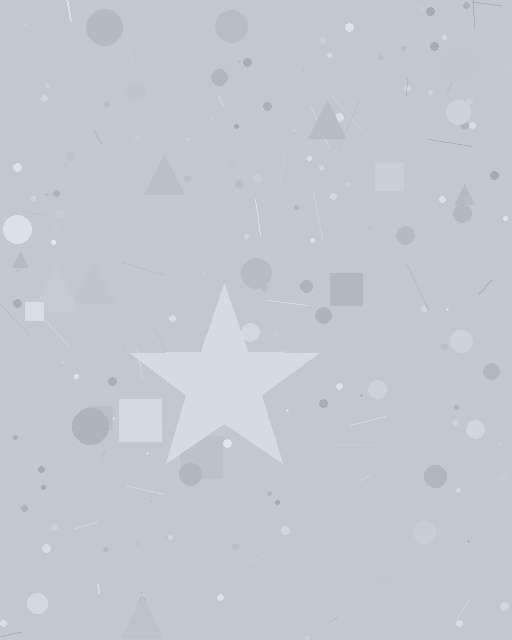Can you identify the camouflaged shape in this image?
The camouflaged shape is a star.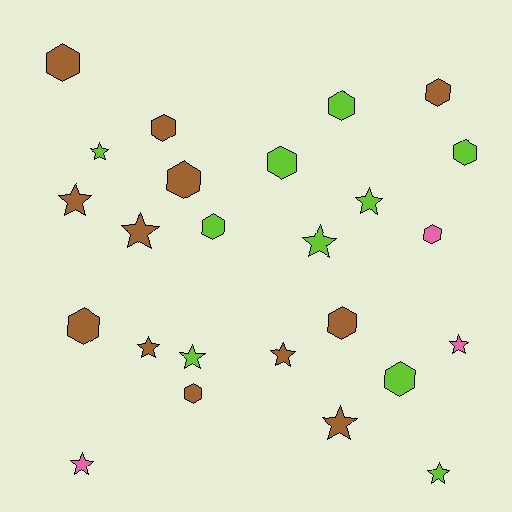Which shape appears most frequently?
Hexagon, with 13 objects.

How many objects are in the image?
There are 25 objects.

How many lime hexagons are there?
There are 5 lime hexagons.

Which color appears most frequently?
Brown, with 12 objects.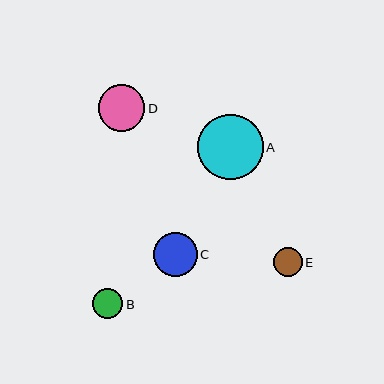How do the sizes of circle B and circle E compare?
Circle B and circle E are approximately the same size.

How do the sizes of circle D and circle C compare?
Circle D and circle C are approximately the same size.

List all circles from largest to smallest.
From largest to smallest: A, D, C, B, E.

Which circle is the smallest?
Circle E is the smallest with a size of approximately 29 pixels.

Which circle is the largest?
Circle A is the largest with a size of approximately 66 pixels.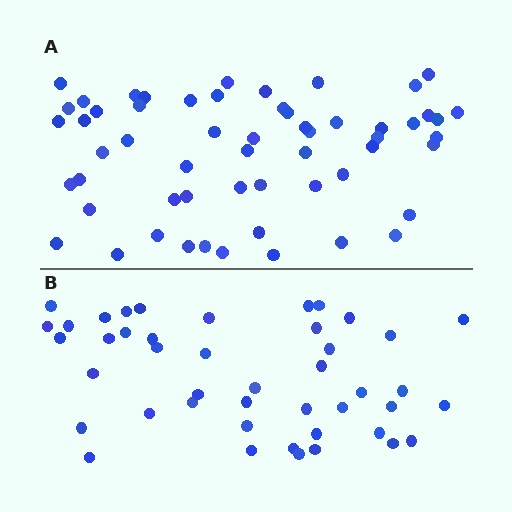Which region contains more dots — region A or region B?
Region A (the top region) has more dots.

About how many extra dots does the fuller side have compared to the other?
Region A has approximately 15 more dots than region B.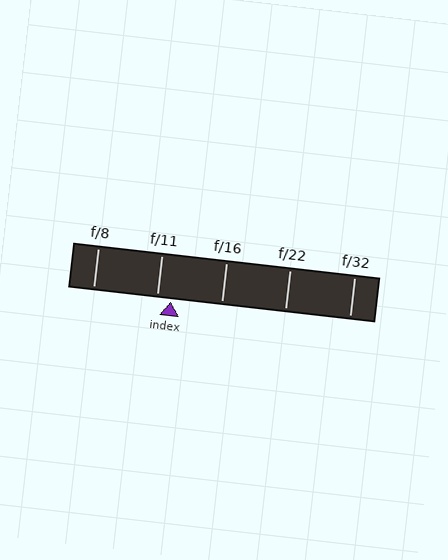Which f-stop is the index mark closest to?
The index mark is closest to f/11.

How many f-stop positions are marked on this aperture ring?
There are 5 f-stop positions marked.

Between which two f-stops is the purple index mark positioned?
The index mark is between f/11 and f/16.